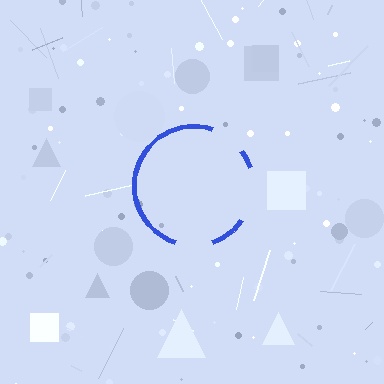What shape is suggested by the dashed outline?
The dashed outline suggests a circle.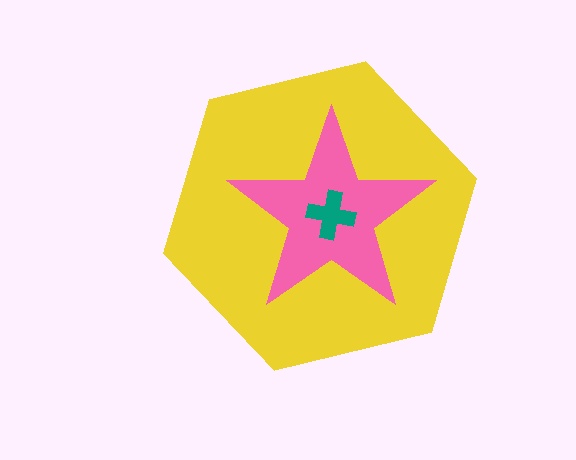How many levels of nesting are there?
3.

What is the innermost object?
The teal cross.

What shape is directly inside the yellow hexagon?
The pink star.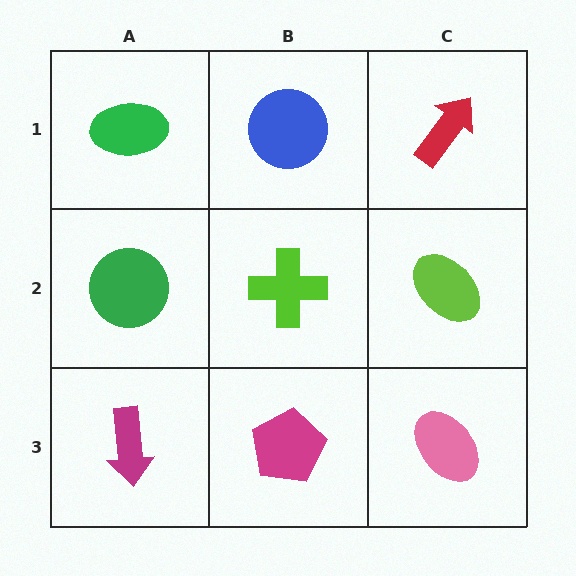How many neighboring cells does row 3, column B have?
3.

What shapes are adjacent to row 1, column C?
A lime ellipse (row 2, column C), a blue circle (row 1, column B).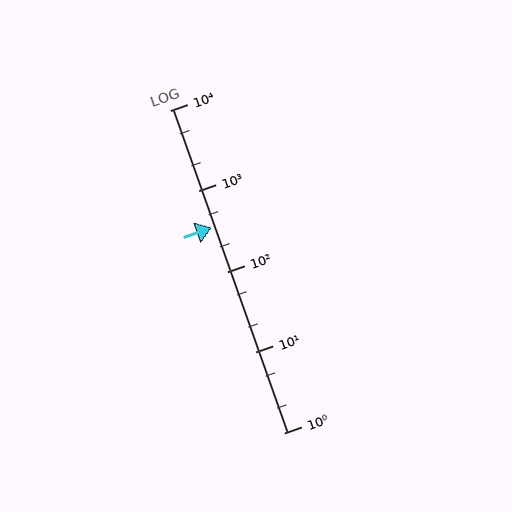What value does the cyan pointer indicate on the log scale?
The pointer indicates approximately 350.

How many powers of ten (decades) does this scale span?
The scale spans 4 decades, from 1 to 10000.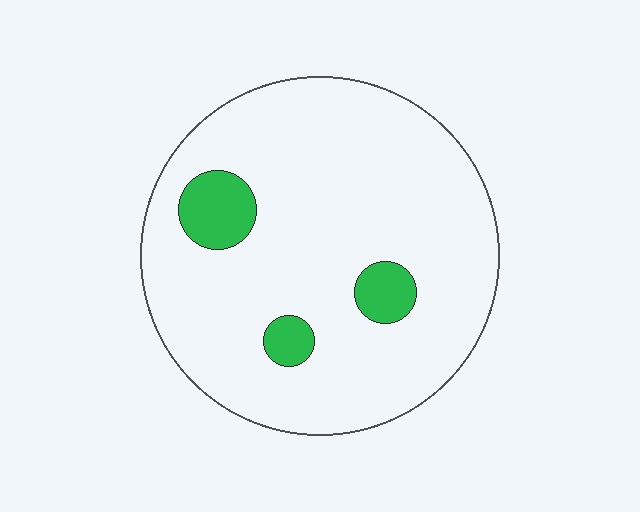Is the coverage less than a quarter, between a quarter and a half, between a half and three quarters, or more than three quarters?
Less than a quarter.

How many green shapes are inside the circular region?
3.